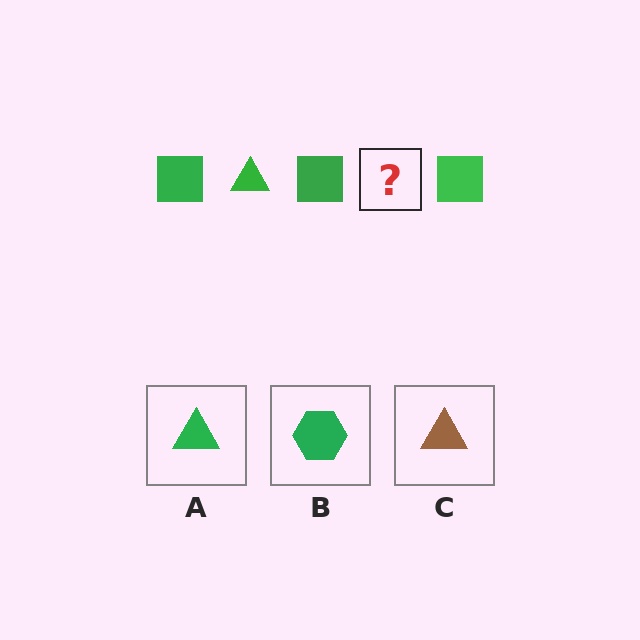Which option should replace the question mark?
Option A.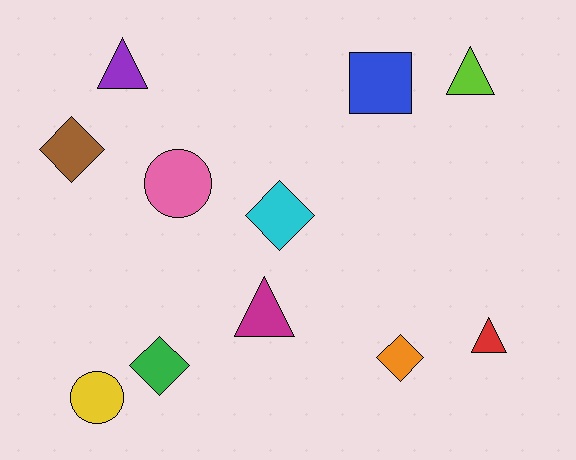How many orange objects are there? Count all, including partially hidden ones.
There is 1 orange object.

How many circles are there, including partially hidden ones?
There are 2 circles.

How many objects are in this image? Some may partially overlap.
There are 11 objects.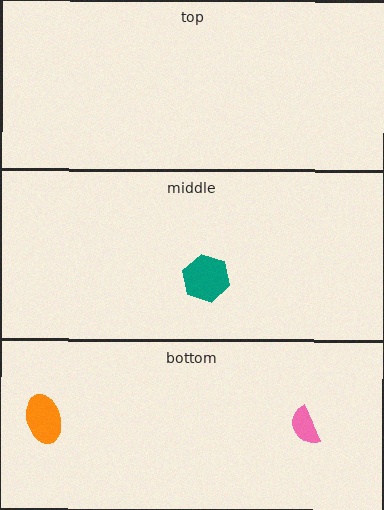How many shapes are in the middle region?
1.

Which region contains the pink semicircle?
The bottom region.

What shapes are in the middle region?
The teal hexagon.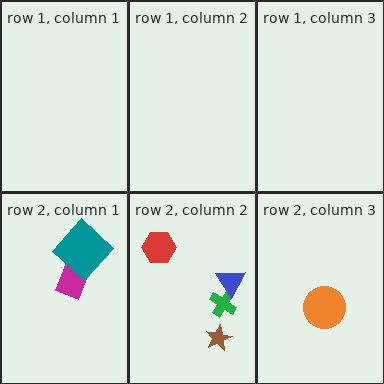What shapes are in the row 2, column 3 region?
The orange circle.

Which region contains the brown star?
The row 2, column 2 region.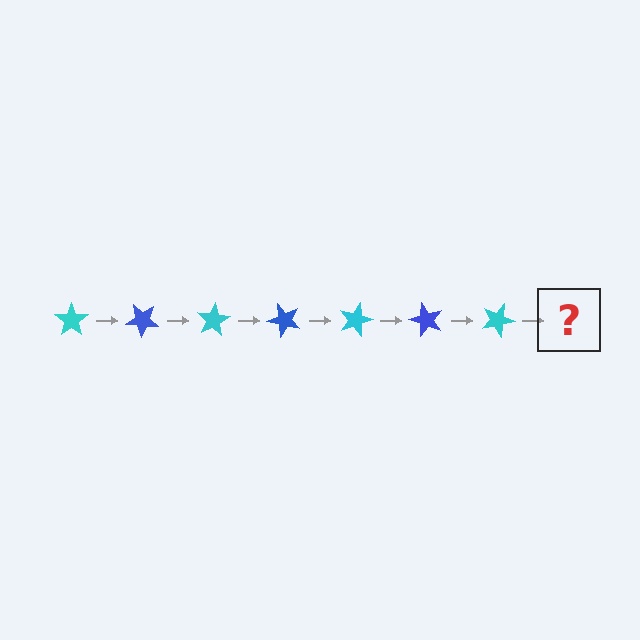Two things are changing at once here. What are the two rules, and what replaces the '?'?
The two rules are that it rotates 40 degrees each step and the color cycles through cyan and blue. The '?' should be a blue star, rotated 280 degrees from the start.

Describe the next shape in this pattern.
It should be a blue star, rotated 280 degrees from the start.